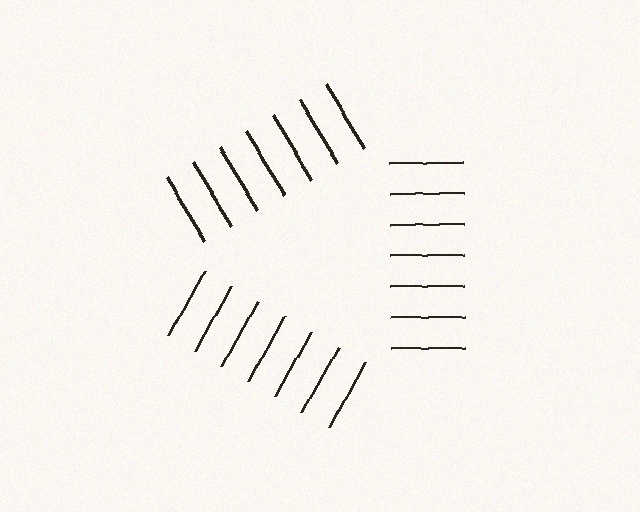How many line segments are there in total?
21 — 7 along each of the 3 edges.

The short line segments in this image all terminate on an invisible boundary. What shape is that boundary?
An illusory triangle — the line segments terminate on its edges but no continuous stroke is drawn.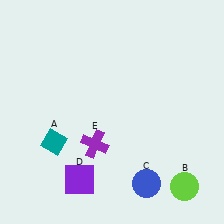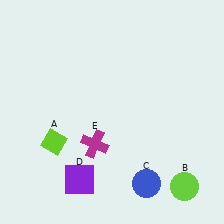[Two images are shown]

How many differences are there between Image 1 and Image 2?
There are 2 differences between the two images.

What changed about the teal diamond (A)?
In Image 1, A is teal. In Image 2, it changed to lime.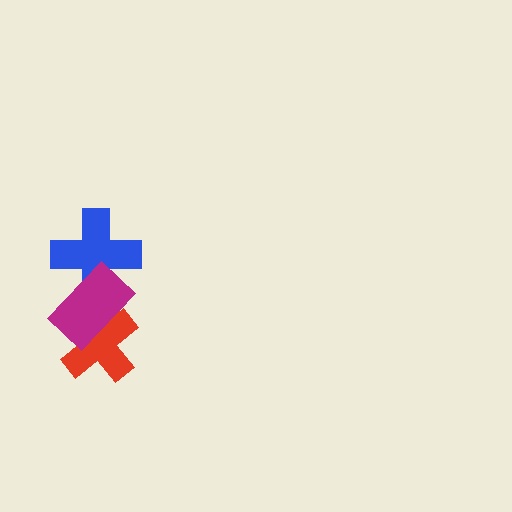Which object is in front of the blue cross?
The magenta rectangle is in front of the blue cross.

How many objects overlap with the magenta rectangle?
2 objects overlap with the magenta rectangle.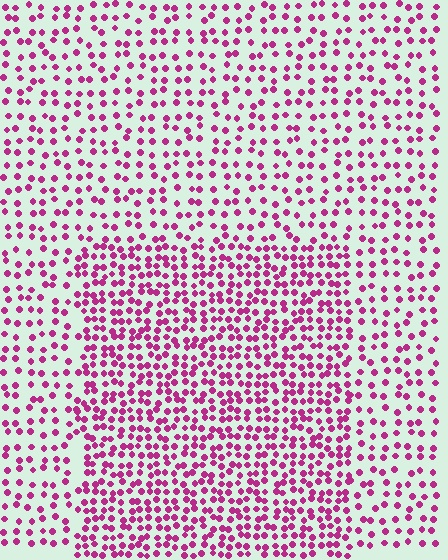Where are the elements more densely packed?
The elements are more densely packed inside the rectangle boundary.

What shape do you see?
I see a rectangle.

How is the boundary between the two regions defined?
The boundary is defined by a change in element density (approximately 1.8x ratio). All elements are the same color, size, and shape.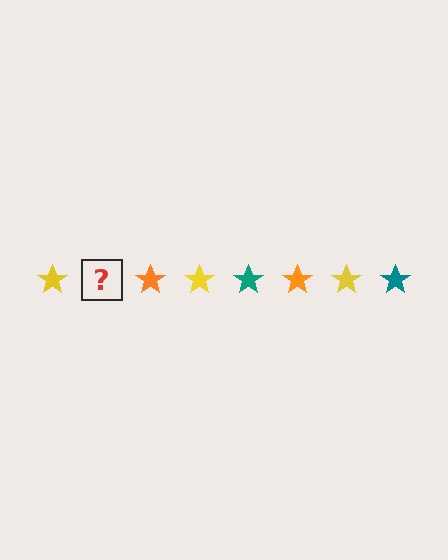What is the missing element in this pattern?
The missing element is a teal star.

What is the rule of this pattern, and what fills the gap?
The rule is that the pattern cycles through yellow, teal, orange stars. The gap should be filled with a teal star.